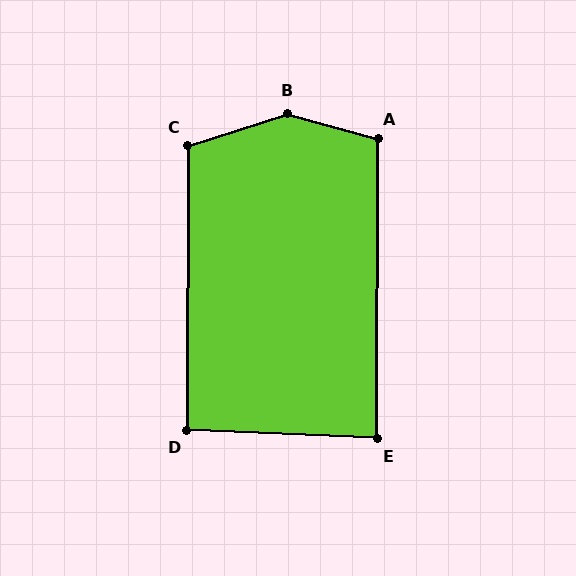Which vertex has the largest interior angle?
B, at approximately 147 degrees.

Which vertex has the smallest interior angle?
E, at approximately 88 degrees.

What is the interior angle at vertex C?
Approximately 108 degrees (obtuse).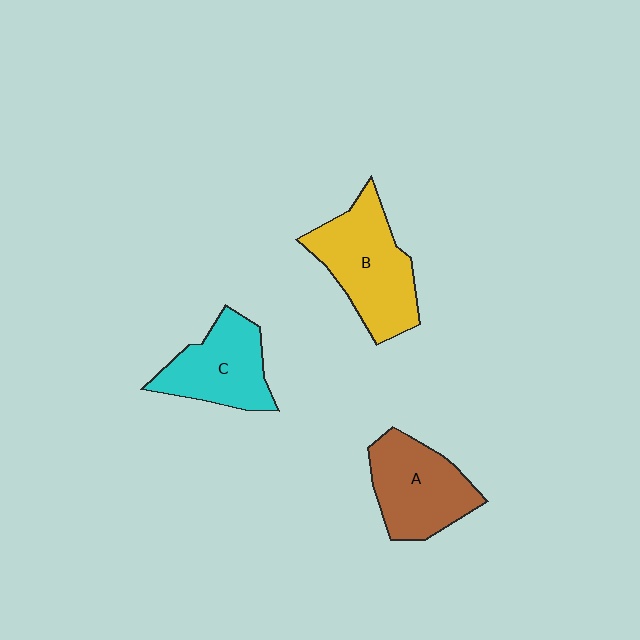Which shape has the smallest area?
Shape C (cyan).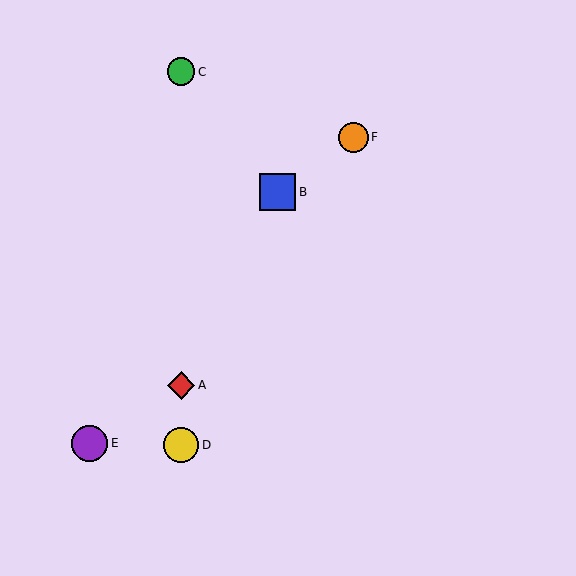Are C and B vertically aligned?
No, C is at x≈181 and B is at x≈278.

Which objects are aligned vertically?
Objects A, C, D are aligned vertically.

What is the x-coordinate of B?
Object B is at x≈278.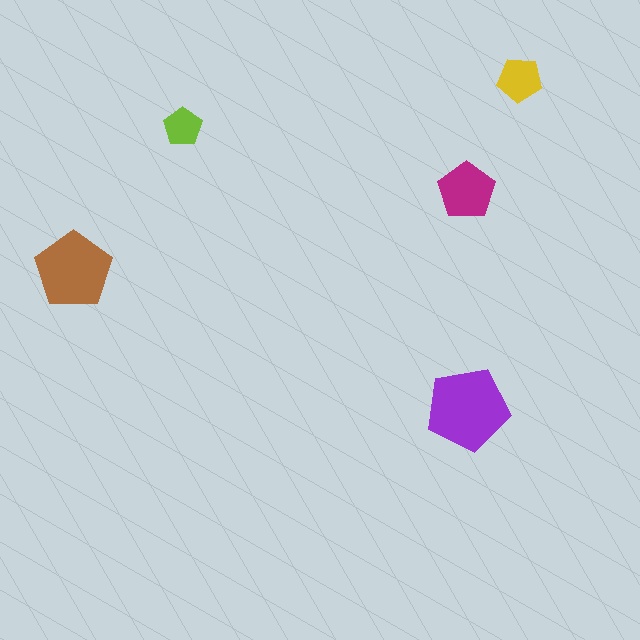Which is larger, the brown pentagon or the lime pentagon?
The brown one.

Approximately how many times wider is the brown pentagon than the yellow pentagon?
About 1.5 times wider.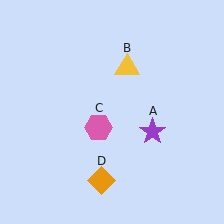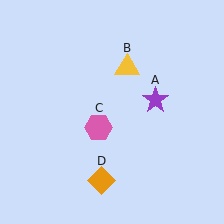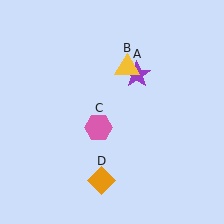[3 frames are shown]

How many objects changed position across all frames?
1 object changed position: purple star (object A).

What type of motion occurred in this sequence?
The purple star (object A) rotated counterclockwise around the center of the scene.